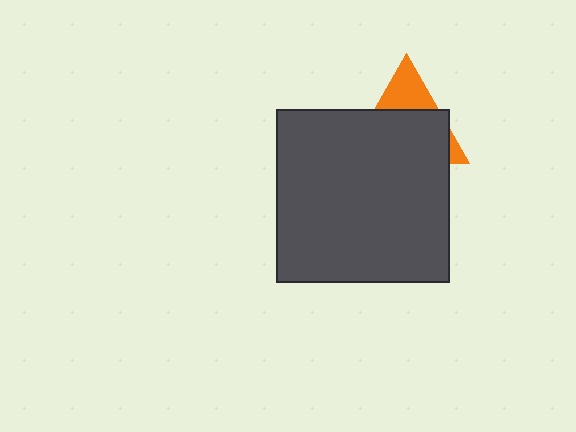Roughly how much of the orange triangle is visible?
A small part of it is visible (roughly 31%).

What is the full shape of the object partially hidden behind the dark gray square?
The partially hidden object is an orange triangle.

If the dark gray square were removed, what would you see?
You would see the complete orange triangle.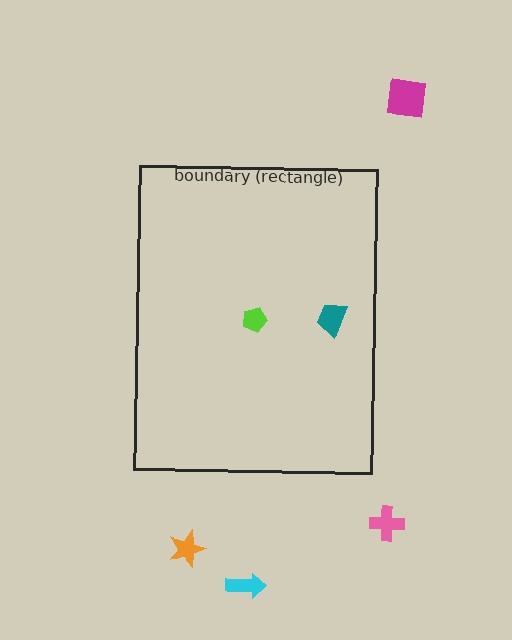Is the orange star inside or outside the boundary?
Outside.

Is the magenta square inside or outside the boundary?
Outside.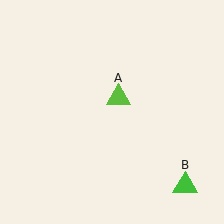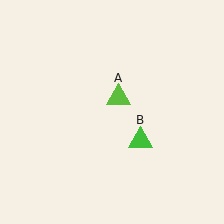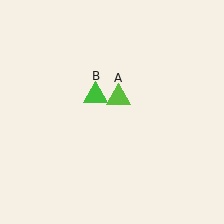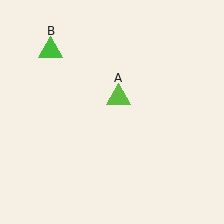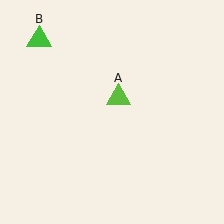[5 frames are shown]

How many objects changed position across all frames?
1 object changed position: green triangle (object B).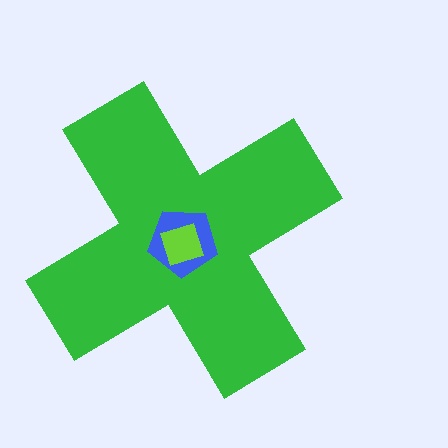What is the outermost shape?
The green cross.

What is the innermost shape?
The lime square.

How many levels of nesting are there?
3.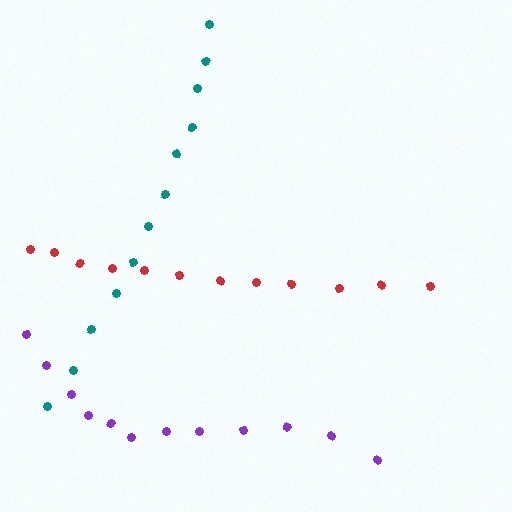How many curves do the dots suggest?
There are 3 distinct paths.